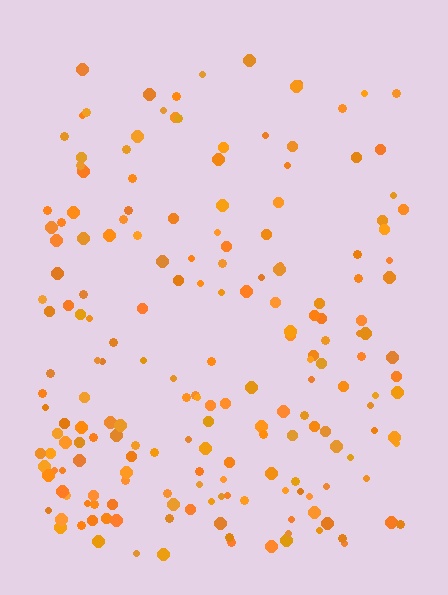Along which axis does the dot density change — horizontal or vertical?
Vertical.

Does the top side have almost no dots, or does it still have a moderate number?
Still a moderate number, just noticeably fewer than the bottom.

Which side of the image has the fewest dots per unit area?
The top.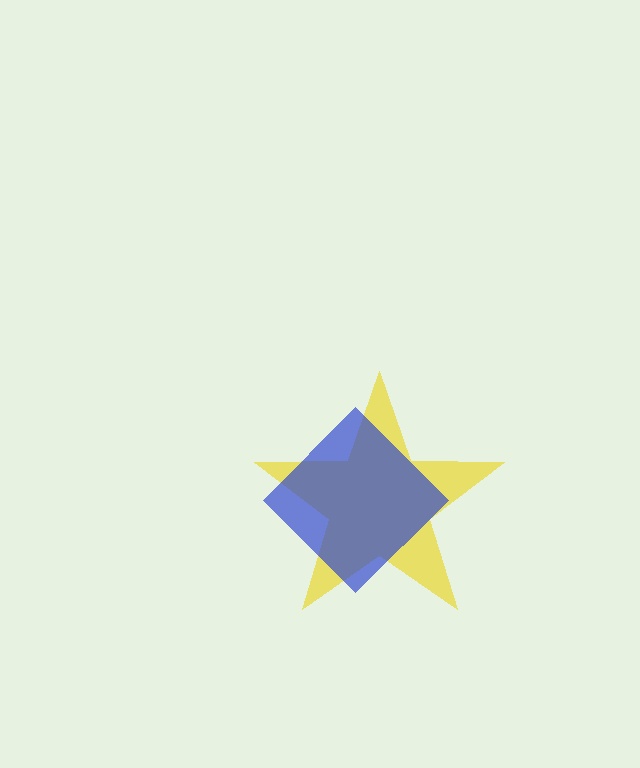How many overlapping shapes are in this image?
There are 2 overlapping shapes in the image.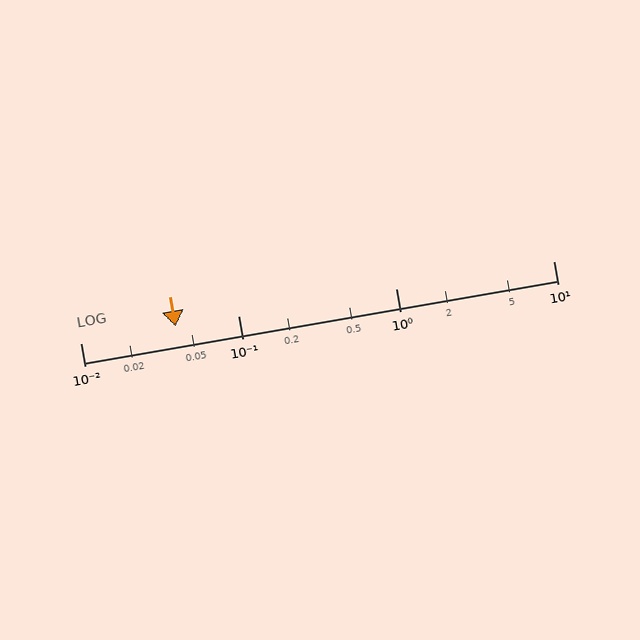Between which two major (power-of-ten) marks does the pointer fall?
The pointer is between 0.01 and 0.1.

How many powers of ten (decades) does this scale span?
The scale spans 3 decades, from 0.01 to 10.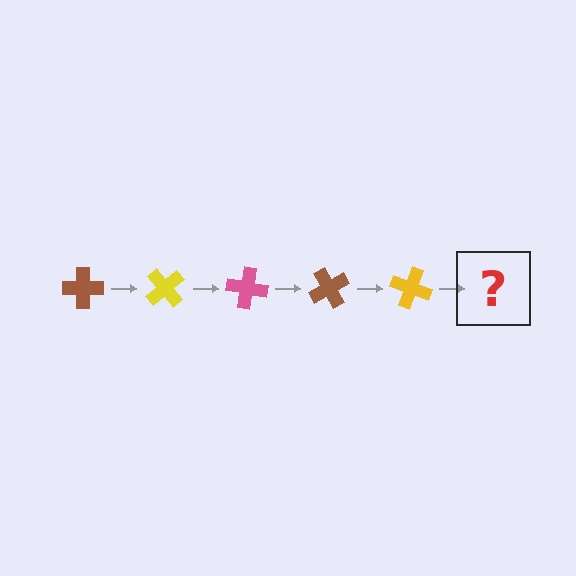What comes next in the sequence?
The next element should be a pink cross, rotated 250 degrees from the start.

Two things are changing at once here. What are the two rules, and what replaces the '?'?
The two rules are that it rotates 50 degrees each step and the color cycles through brown, yellow, and pink. The '?' should be a pink cross, rotated 250 degrees from the start.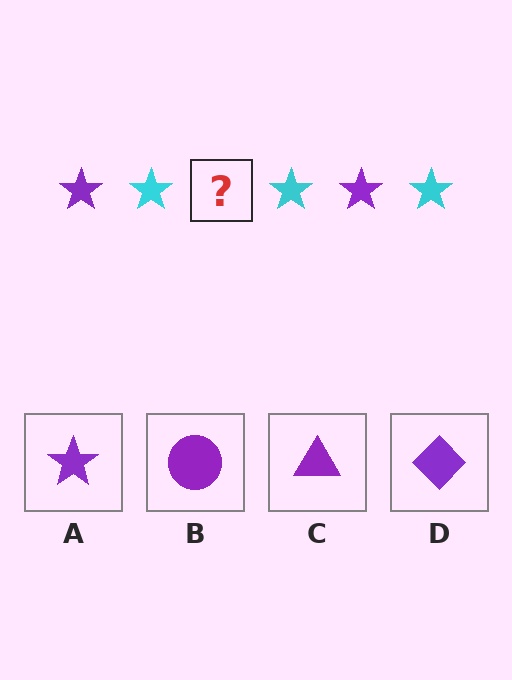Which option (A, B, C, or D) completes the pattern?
A.